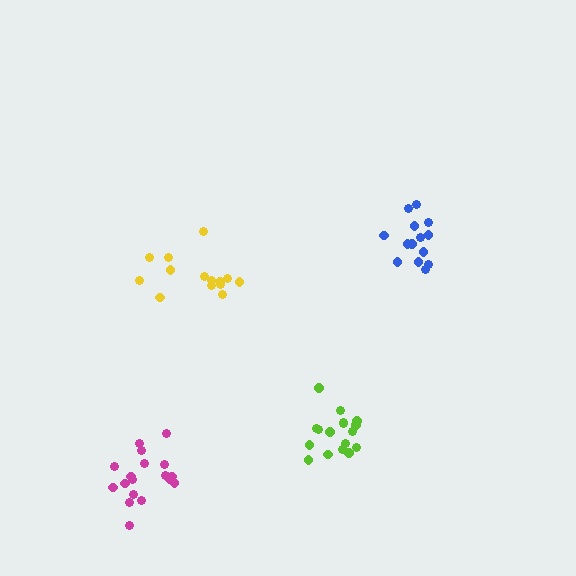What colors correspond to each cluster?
The clusters are colored: yellow, blue, lime, magenta.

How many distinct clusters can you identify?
There are 4 distinct clusters.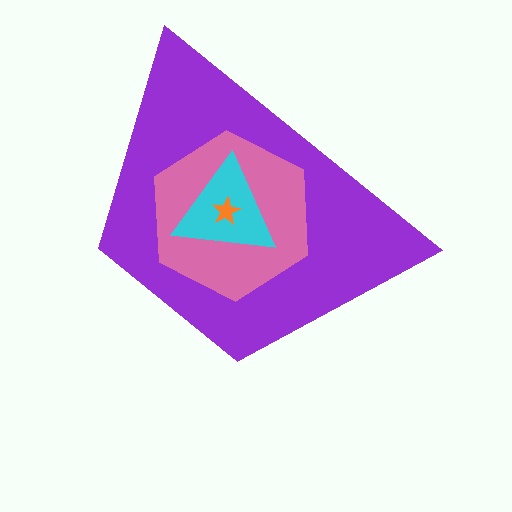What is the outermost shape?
The purple trapezoid.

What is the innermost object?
The orange star.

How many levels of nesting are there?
4.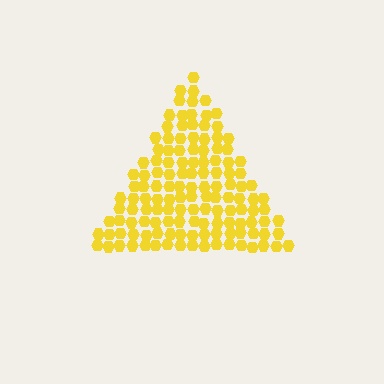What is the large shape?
The large shape is a triangle.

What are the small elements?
The small elements are hexagons.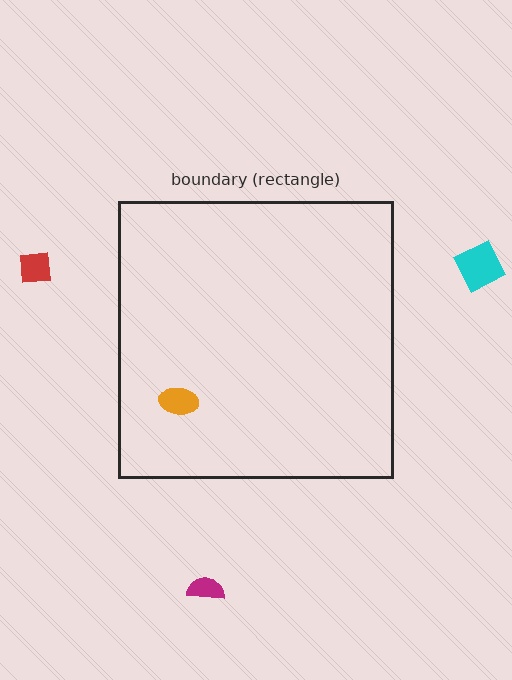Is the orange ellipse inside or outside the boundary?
Inside.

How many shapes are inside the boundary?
1 inside, 3 outside.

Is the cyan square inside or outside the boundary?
Outside.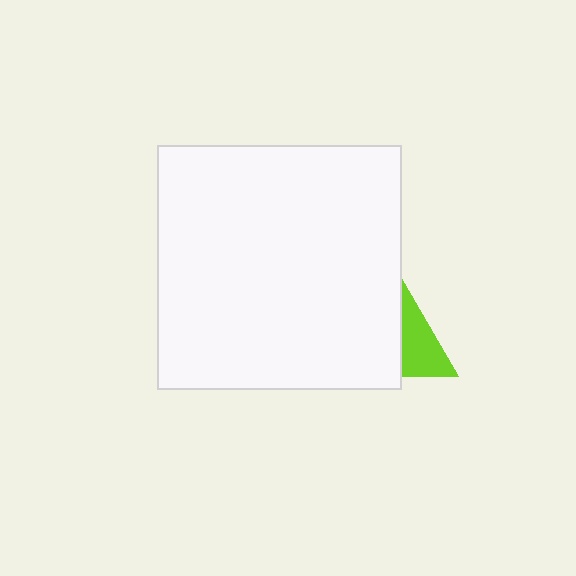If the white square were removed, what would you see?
You would see the complete lime triangle.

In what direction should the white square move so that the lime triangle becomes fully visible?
The white square should move left. That is the shortest direction to clear the overlap and leave the lime triangle fully visible.